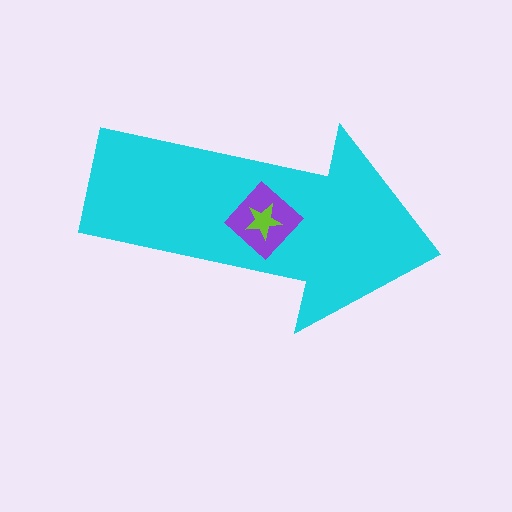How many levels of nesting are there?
3.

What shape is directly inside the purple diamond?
The lime star.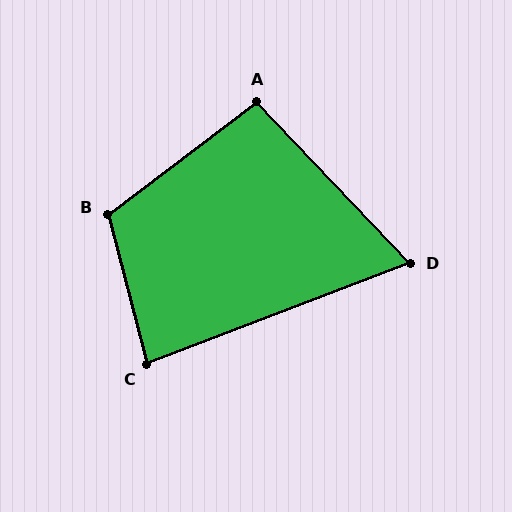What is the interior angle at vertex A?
Approximately 97 degrees (obtuse).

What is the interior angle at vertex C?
Approximately 83 degrees (acute).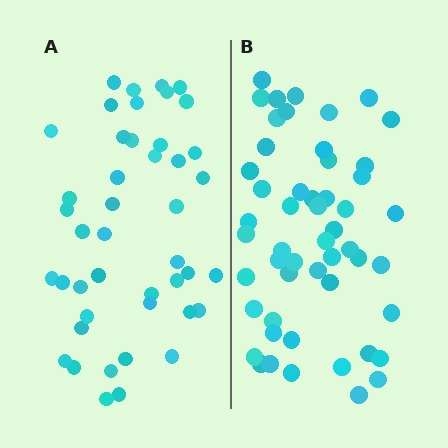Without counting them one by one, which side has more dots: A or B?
Region B (the right region) has more dots.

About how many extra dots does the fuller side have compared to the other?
Region B has roughly 8 or so more dots than region A.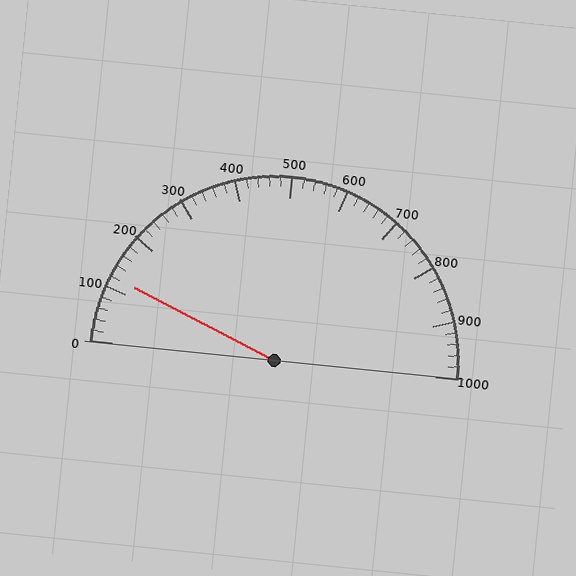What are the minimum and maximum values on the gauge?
The gauge ranges from 0 to 1000.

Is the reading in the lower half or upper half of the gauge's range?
The reading is in the lower half of the range (0 to 1000).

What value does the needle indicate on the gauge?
The needle indicates approximately 120.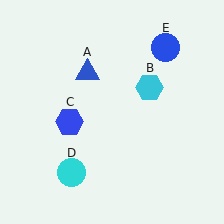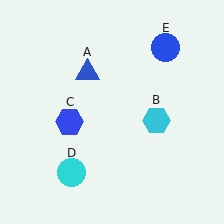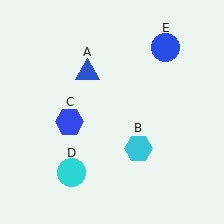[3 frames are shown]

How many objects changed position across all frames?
1 object changed position: cyan hexagon (object B).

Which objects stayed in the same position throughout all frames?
Blue triangle (object A) and blue hexagon (object C) and cyan circle (object D) and blue circle (object E) remained stationary.